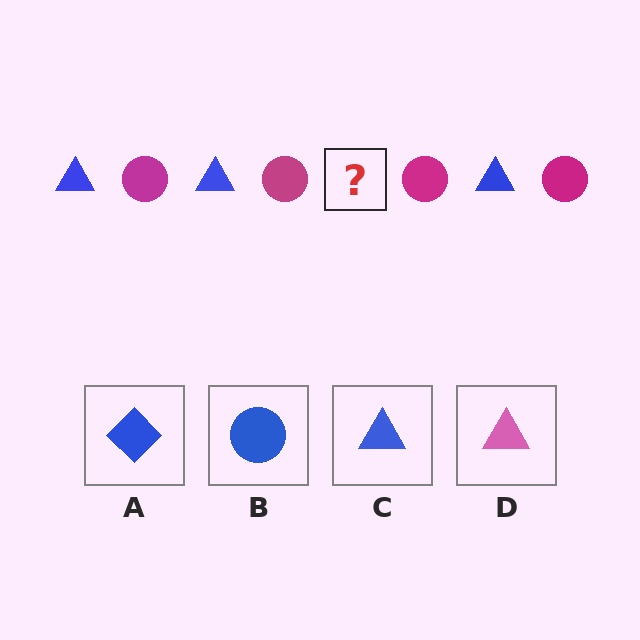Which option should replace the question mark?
Option C.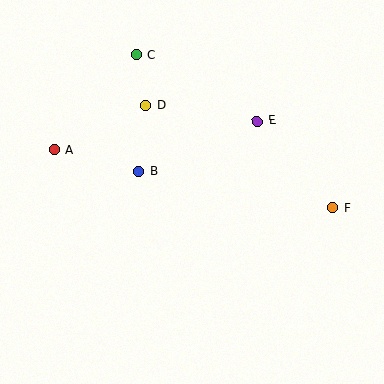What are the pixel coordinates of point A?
Point A is at (54, 150).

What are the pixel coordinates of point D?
Point D is at (146, 106).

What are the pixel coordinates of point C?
Point C is at (136, 55).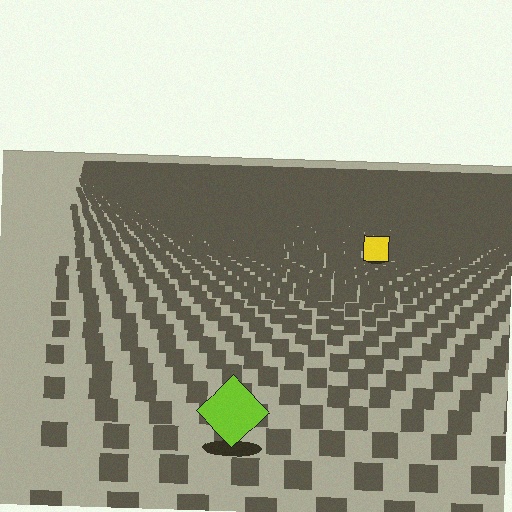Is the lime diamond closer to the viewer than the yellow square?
Yes. The lime diamond is closer — you can tell from the texture gradient: the ground texture is coarser near it.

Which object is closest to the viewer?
The lime diamond is closest. The texture marks near it are larger and more spread out.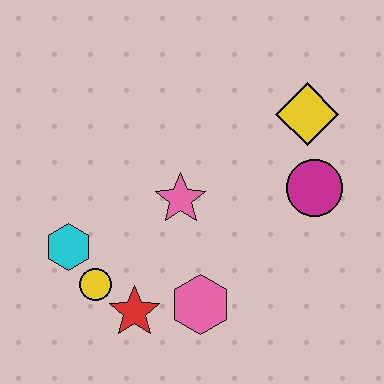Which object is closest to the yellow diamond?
The magenta circle is closest to the yellow diamond.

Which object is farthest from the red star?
The yellow diamond is farthest from the red star.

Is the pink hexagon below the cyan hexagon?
Yes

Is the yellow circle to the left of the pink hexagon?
Yes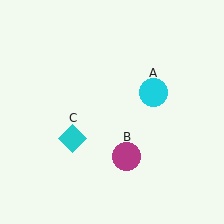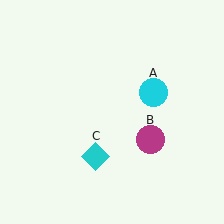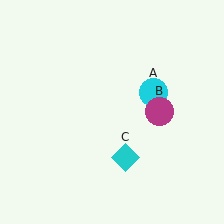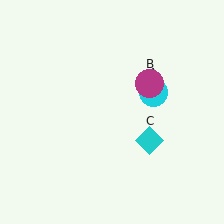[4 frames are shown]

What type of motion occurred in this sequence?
The magenta circle (object B), cyan diamond (object C) rotated counterclockwise around the center of the scene.